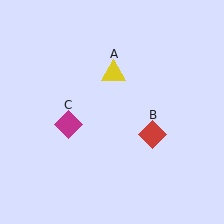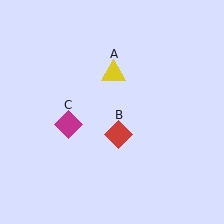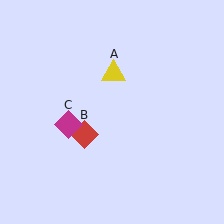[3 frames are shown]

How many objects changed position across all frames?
1 object changed position: red diamond (object B).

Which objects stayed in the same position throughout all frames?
Yellow triangle (object A) and magenta diamond (object C) remained stationary.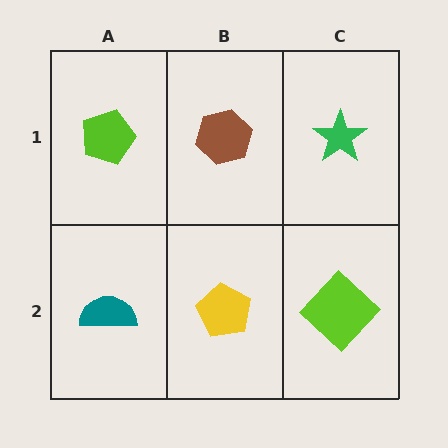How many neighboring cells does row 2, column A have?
2.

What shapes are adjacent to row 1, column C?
A lime diamond (row 2, column C), a brown hexagon (row 1, column B).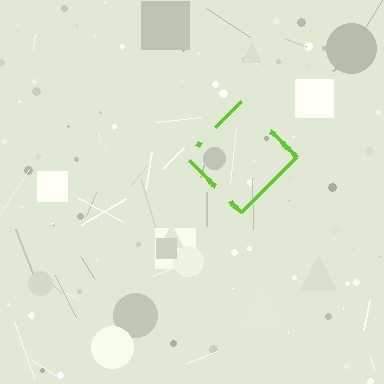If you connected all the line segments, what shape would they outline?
They would outline a diamond.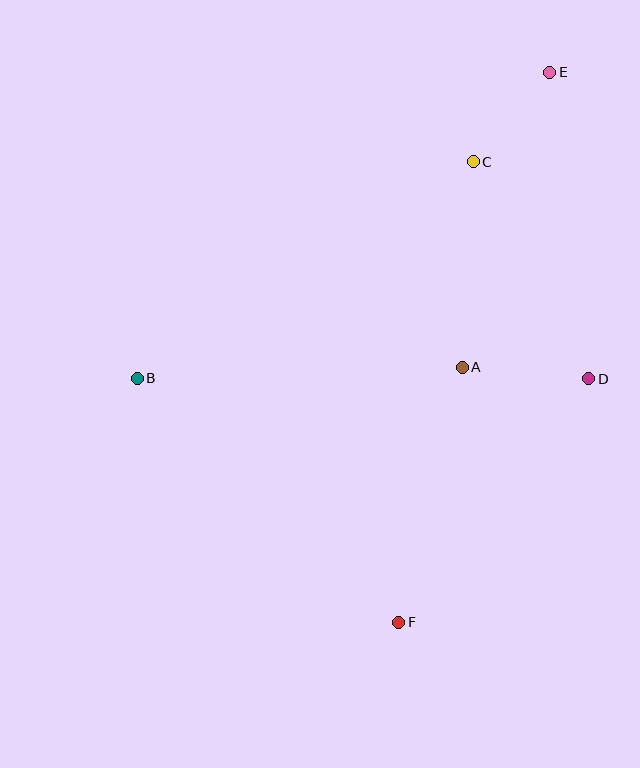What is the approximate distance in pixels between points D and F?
The distance between D and F is approximately 309 pixels.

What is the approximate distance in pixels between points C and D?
The distance between C and D is approximately 246 pixels.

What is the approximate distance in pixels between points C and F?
The distance between C and F is approximately 466 pixels.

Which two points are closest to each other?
Points C and E are closest to each other.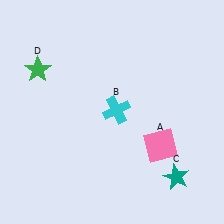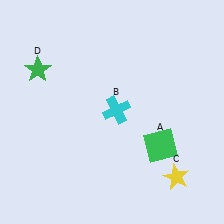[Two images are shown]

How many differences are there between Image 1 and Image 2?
There are 2 differences between the two images.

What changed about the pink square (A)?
In Image 1, A is pink. In Image 2, it changed to green.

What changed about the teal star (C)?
In Image 1, C is teal. In Image 2, it changed to yellow.